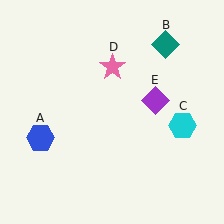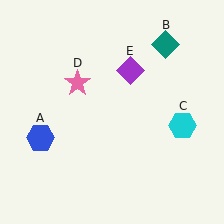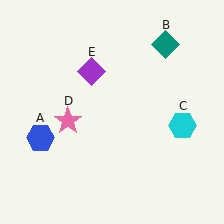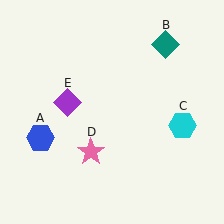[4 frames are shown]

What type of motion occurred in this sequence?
The pink star (object D), purple diamond (object E) rotated counterclockwise around the center of the scene.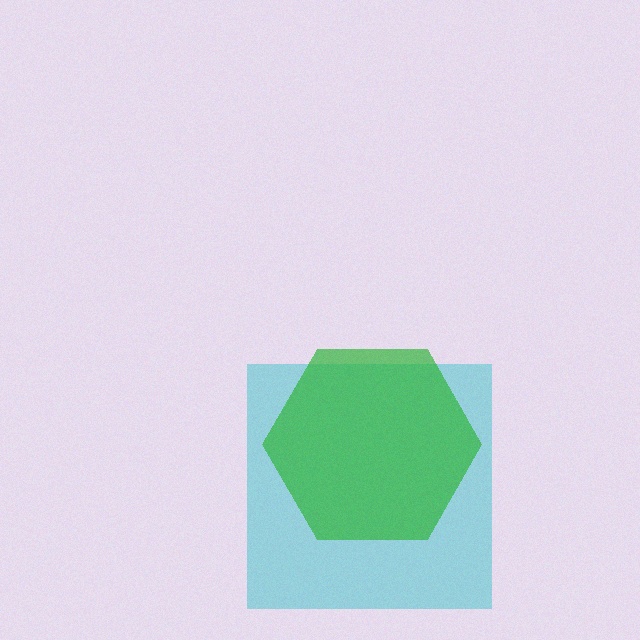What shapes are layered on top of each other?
The layered shapes are: a cyan square, a green hexagon.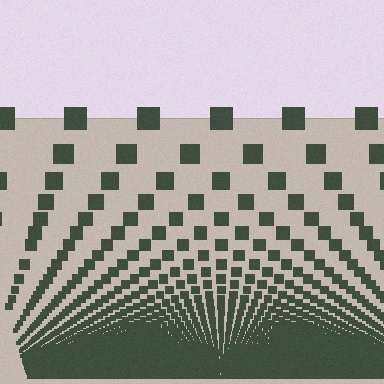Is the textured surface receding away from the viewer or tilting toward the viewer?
The surface appears to tilt toward the viewer. Texture elements get larger and sparser toward the top.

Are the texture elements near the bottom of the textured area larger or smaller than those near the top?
Smaller. The gradient is inverted — elements near the bottom are smaller and denser.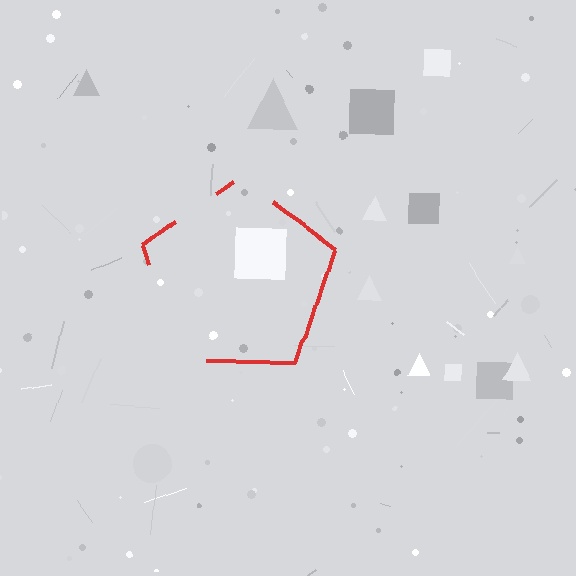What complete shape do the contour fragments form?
The contour fragments form a pentagon.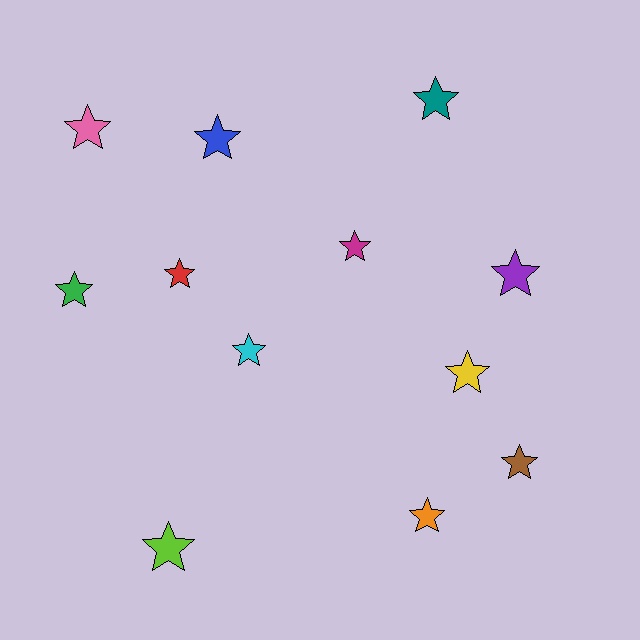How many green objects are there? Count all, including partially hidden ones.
There is 1 green object.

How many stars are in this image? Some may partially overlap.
There are 12 stars.